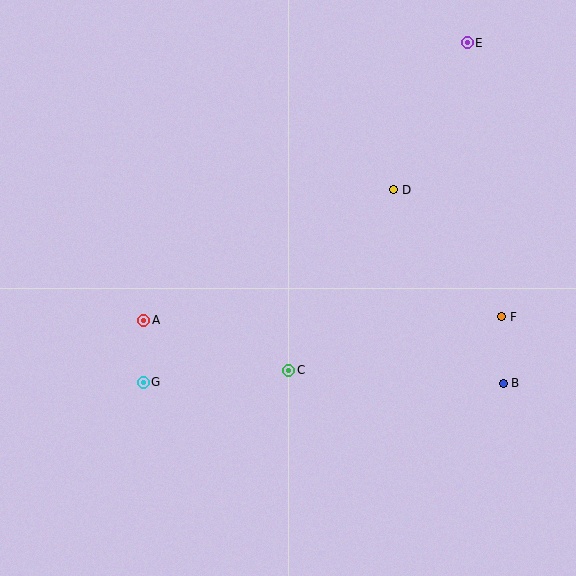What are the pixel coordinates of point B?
Point B is at (503, 383).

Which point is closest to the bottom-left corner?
Point G is closest to the bottom-left corner.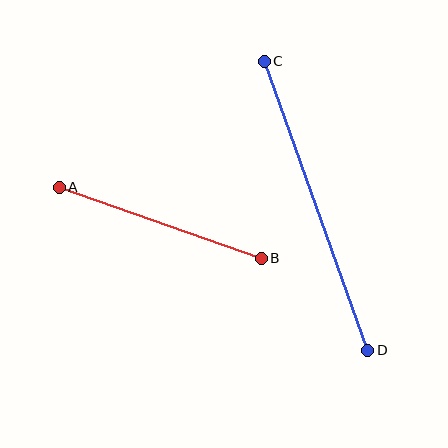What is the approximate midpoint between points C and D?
The midpoint is at approximately (316, 206) pixels.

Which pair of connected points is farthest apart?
Points C and D are farthest apart.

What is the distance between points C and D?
The distance is approximately 307 pixels.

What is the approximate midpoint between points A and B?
The midpoint is at approximately (160, 223) pixels.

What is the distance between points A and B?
The distance is approximately 214 pixels.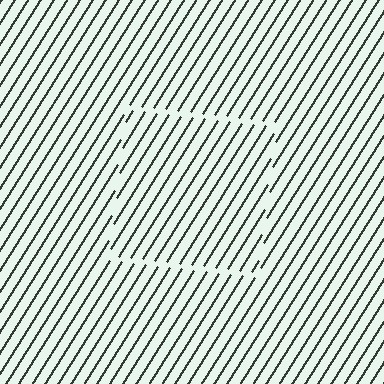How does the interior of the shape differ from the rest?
The interior of the shape contains the same grating, shifted by half a period — the contour is defined by the phase discontinuity where line-ends from the inner and outer gratings abut.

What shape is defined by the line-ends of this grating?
An illusory square. The interior of the shape contains the same grating, shifted by half a period — the contour is defined by the phase discontinuity where line-ends from the inner and outer gratings abut.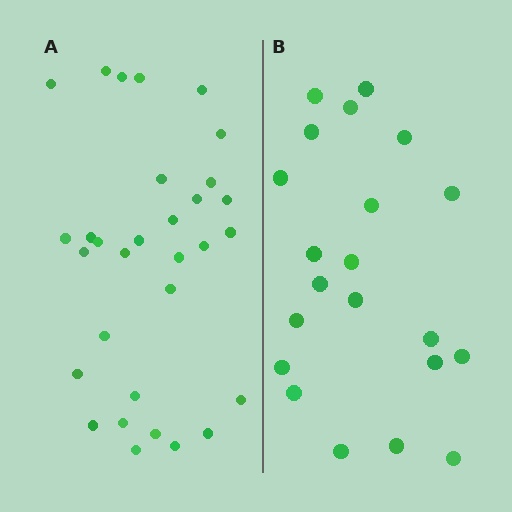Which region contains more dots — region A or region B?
Region A (the left region) has more dots.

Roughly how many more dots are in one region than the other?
Region A has roughly 10 or so more dots than region B.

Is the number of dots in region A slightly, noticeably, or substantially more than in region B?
Region A has substantially more. The ratio is roughly 1.5 to 1.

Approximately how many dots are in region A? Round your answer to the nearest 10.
About 30 dots. (The exact count is 31, which rounds to 30.)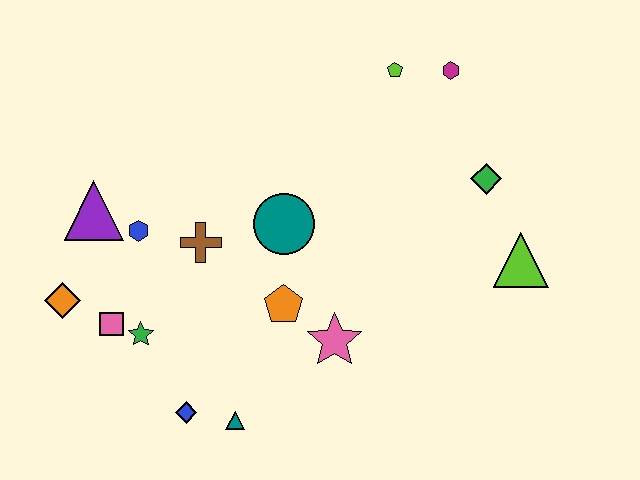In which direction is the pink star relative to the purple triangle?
The pink star is to the right of the purple triangle.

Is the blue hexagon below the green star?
No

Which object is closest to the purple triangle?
The blue hexagon is closest to the purple triangle.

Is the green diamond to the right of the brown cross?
Yes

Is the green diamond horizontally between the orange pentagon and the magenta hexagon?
No